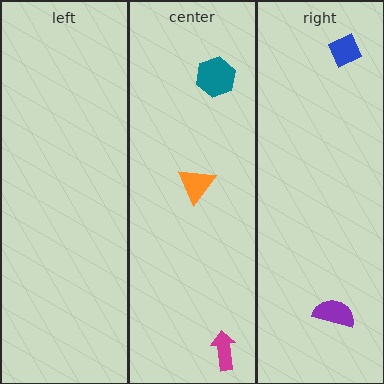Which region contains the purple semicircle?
The right region.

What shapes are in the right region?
The blue diamond, the purple semicircle.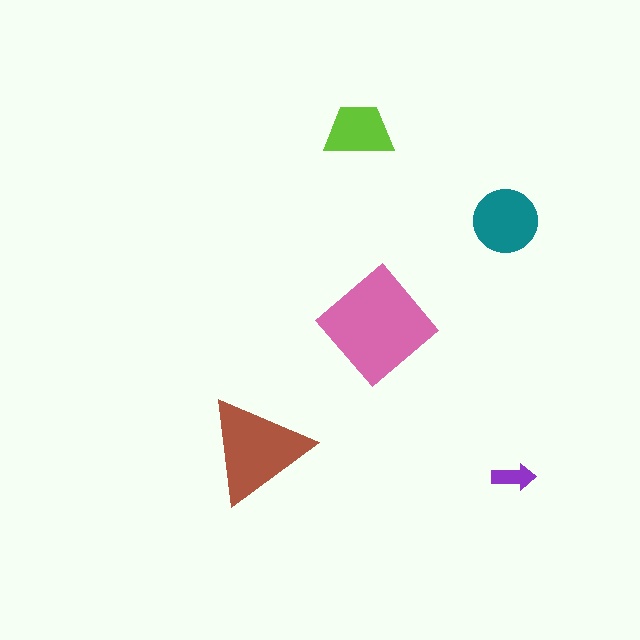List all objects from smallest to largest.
The purple arrow, the lime trapezoid, the teal circle, the brown triangle, the pink diamond.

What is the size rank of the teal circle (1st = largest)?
3rd.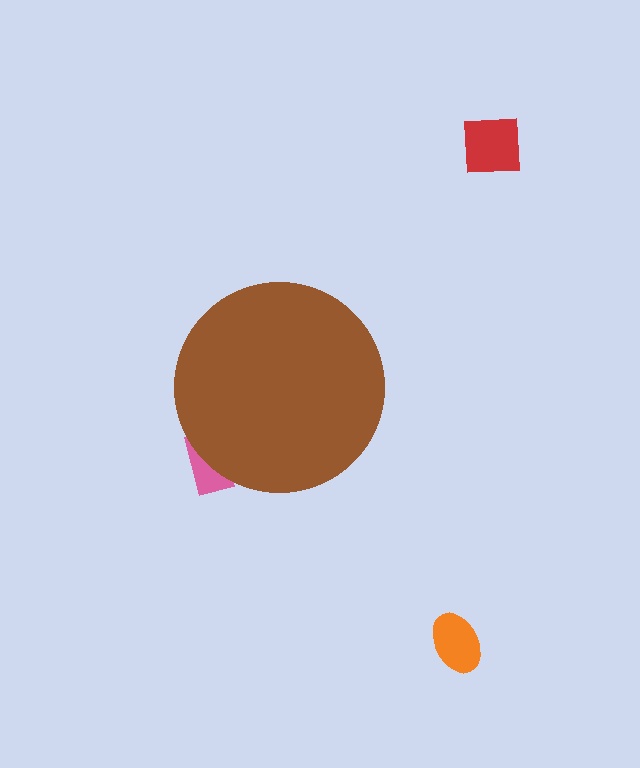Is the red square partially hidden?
No, the red square is fully visible.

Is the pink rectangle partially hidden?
Yes, the pink rectangle is partially hidden behind the brown circle.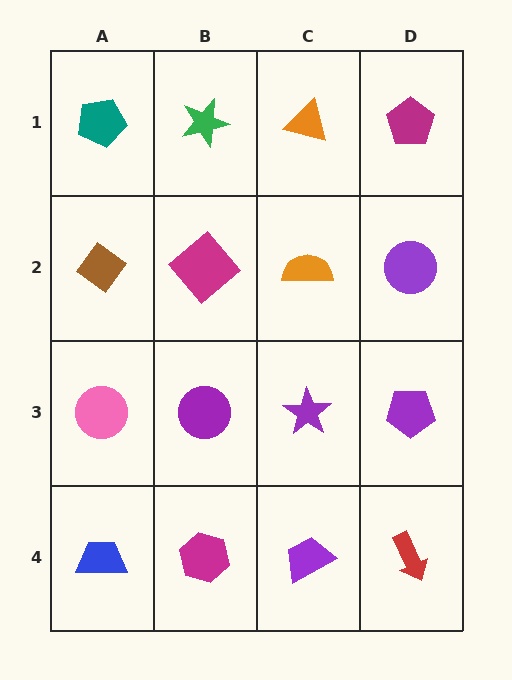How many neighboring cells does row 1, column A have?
2.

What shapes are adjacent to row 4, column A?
A pink circle (row 3, column A), a magenta hexagon (row 4, column B).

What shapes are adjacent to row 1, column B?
A magenta diamond (row 2, column B), a teal pentagon (row 1, column A), an orange triangle (row 1, column C).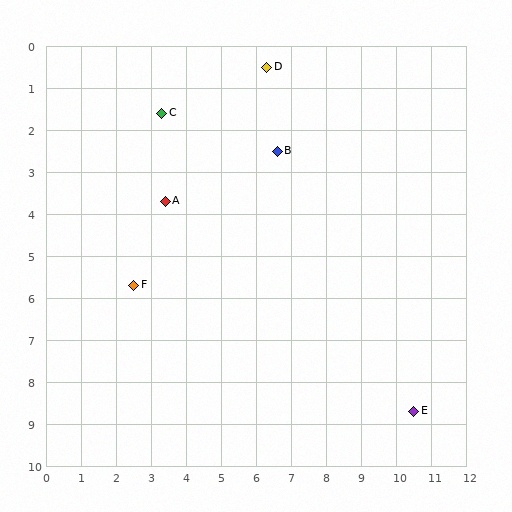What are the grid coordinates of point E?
Point E is at approximately (10.5, 8.7).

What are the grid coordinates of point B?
Point B is at approximately (6.6, 2.5).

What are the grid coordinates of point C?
Point C is at approximately (3.3, 1.6).